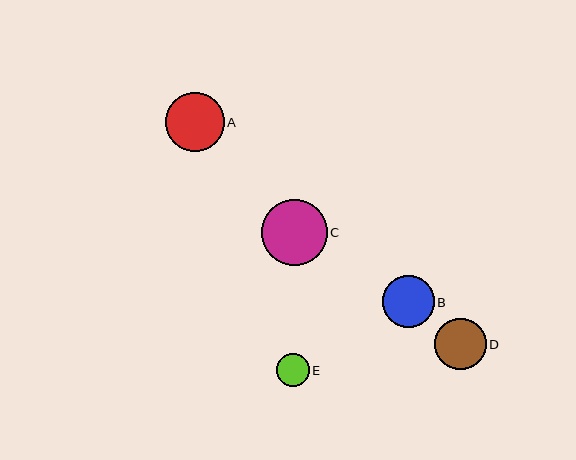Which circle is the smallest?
Circle E is the smallest with a size of approximately 33 pixels.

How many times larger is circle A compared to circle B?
Circle A is approximately 1.1 times the size of circle B.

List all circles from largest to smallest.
From largest to smallest: C, A, B, D, E.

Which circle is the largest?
Circle C is the largest with a size of approximately 66 pixels.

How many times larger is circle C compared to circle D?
Circle C is approximately 1.3 times the size of circle D.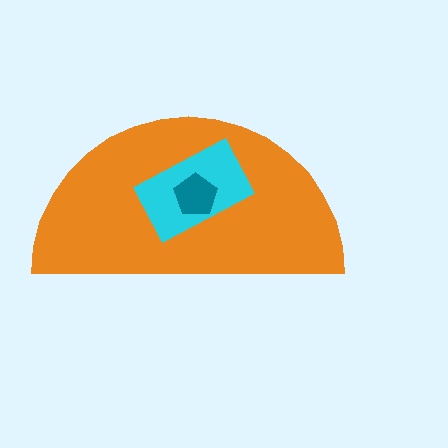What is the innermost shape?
The teal pentagon.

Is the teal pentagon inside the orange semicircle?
Yes.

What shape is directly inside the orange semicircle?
The cyan rectangle.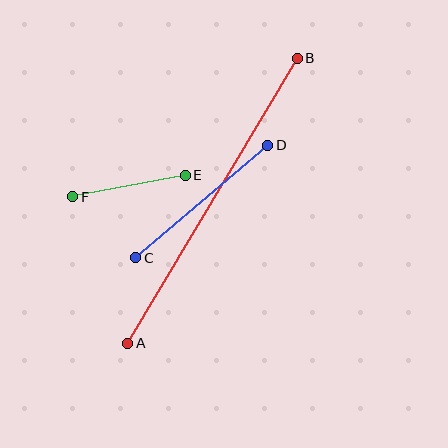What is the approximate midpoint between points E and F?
The midpoint is at approximately (129, 186) pixels.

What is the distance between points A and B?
The distance is approximately 332 pixels.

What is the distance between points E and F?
The distance is approximately 115 pixels.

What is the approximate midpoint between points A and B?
The midpoint is at approximately (212, 201) pixels.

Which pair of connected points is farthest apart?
Points A and B are farthest apart.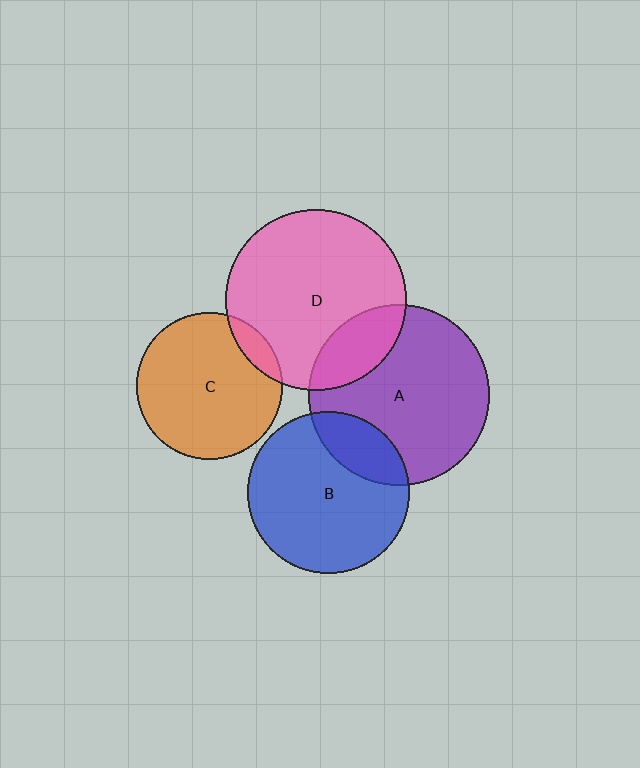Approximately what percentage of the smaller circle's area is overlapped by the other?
Approximately 10%.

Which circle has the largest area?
Circle D (pink).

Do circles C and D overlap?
Yes.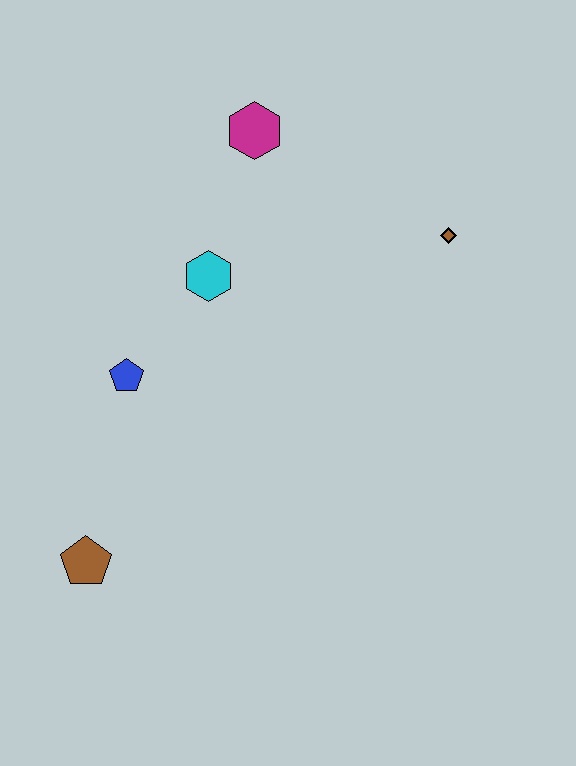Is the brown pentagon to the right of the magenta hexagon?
No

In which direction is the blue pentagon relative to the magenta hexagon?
The blue pentagon is below the magenta hexagon.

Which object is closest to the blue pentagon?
The cyan hexagon is closest to the blue pentagon.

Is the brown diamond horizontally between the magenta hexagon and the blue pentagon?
No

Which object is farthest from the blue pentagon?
The brown diamond is farthest from the blue pentagon.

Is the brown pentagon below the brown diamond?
Yes